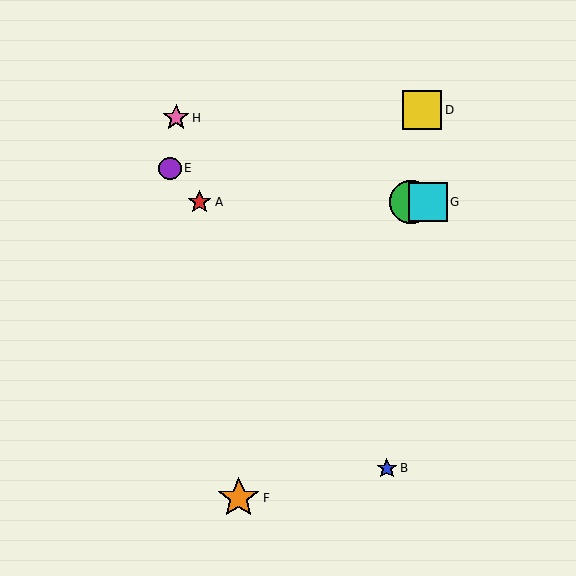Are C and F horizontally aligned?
No, C is at y≈202 and F is at y≈498.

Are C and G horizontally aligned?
Yes, both are at y≈202.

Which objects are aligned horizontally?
Objects A, C, G are aligned horizontally.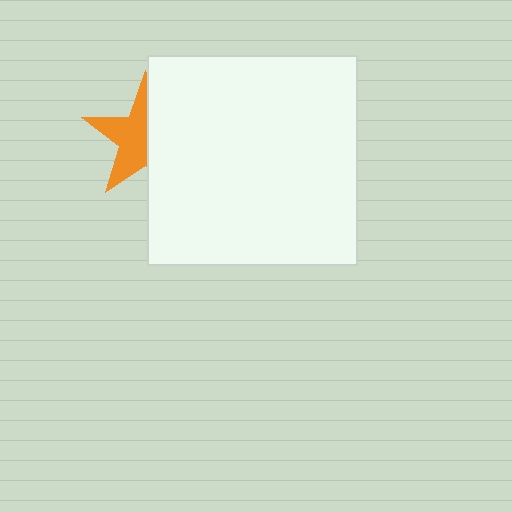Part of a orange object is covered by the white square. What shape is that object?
It is a star.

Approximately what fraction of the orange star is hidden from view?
Roughly 47% of the orange star is hidden behind the white square.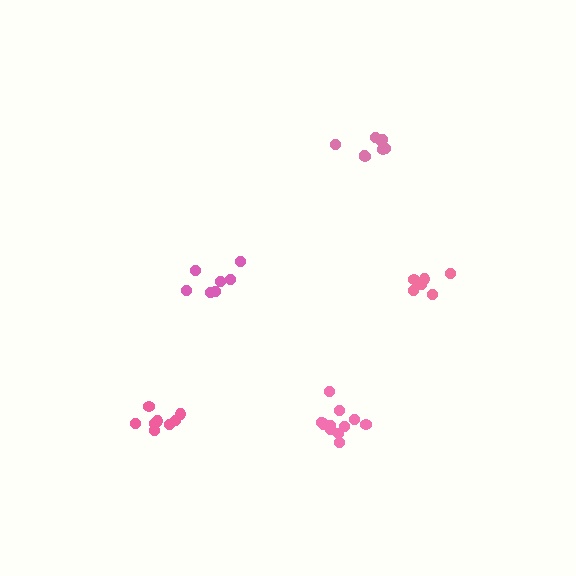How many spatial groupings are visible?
There are 5 spatial groupings.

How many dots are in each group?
Group 1: 8 dots, Group 2: 11 dots, Group 3: 8 dots, Group 4: 7 dots, Group 5: 6 dots (40 total).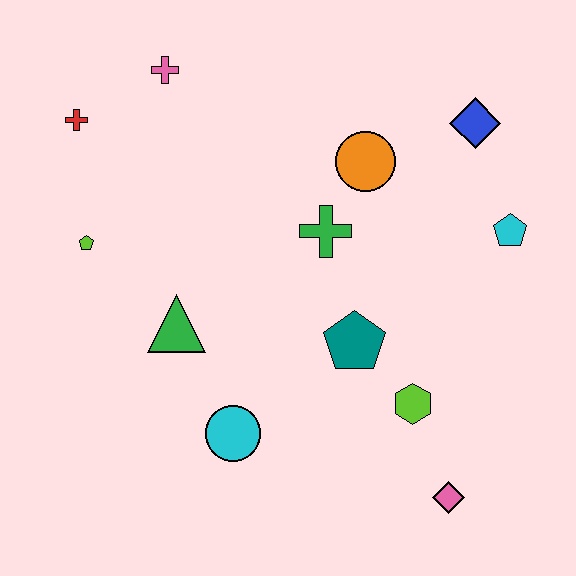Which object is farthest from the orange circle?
The pink diamond is farthest from the orange circle.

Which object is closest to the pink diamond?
The lime hexagon is closest to the pink diamond.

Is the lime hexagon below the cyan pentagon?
Yes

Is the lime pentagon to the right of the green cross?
No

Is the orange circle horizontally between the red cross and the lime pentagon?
No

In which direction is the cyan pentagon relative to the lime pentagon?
The cyan pentagon is to the right of the lime pentagon.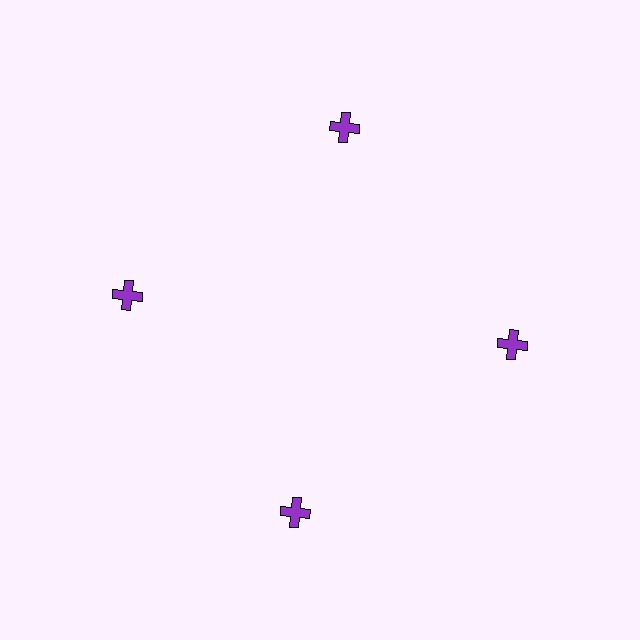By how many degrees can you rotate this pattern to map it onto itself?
The pattern maps onto itself every 90 degrees of rotation.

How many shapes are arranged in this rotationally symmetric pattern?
There are 4 shapes, arranged in 4 groups of 1.